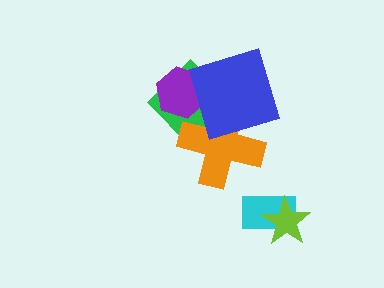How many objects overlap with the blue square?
3 objects overlap with the blue square.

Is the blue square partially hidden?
No, no other shape covers it.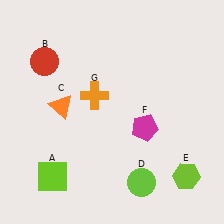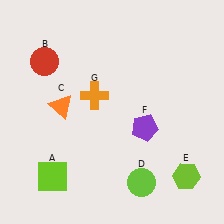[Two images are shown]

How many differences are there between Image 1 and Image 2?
There is 1 difference between the two images.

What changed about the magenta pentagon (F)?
In Image 1, F is magenta. In Image 2, it changed to purple.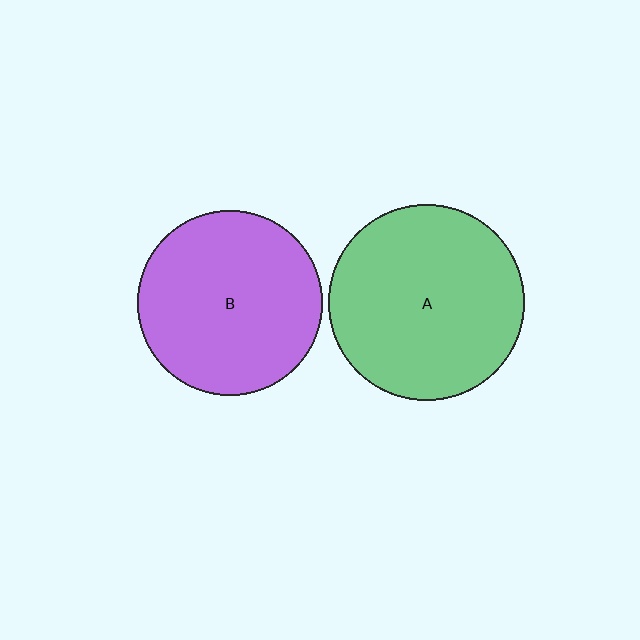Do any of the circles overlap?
No, none of the circles overlap.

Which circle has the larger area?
Circle A (green).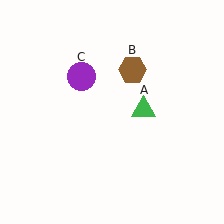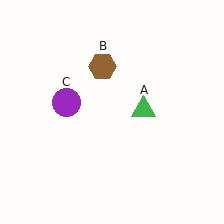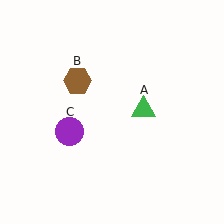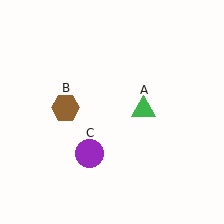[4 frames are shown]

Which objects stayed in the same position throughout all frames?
Green triangle (object A) remained stationary.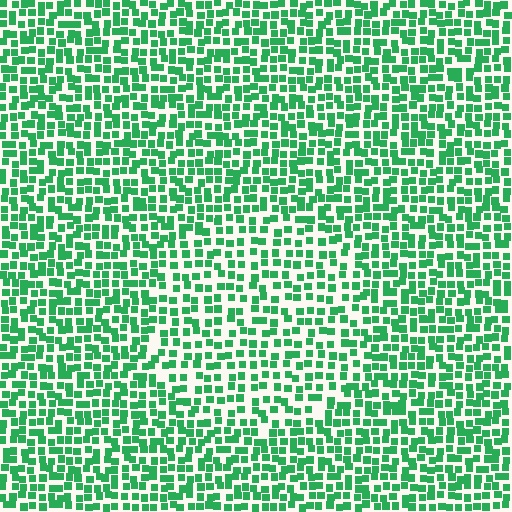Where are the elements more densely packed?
The elements are more densely packed outside the circle boundary.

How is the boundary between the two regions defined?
The boundary is defined by a change in element density (approximately 1.5x ratio). All elements are the same color, size, and shape.